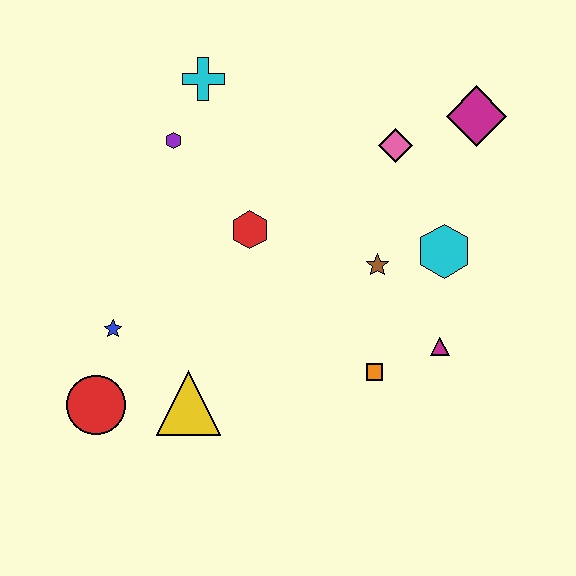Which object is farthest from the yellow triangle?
The magenta diamond is farthest from the yellow triangle.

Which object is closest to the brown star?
The cyan hexagon is closest to the brown star.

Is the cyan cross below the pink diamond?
No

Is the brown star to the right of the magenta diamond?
No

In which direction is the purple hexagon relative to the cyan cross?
The purple hexagon is below the cyan cross.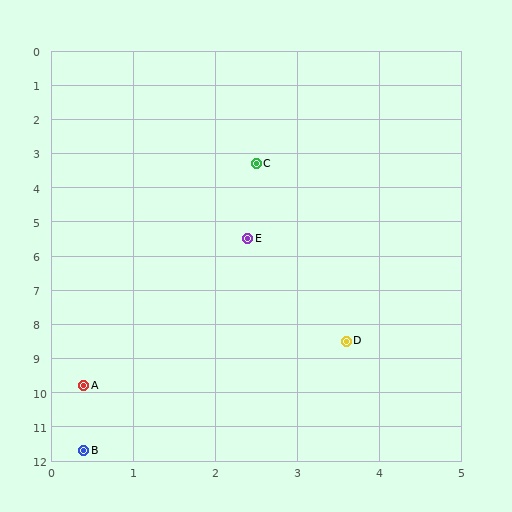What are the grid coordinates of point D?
Point D is at approximately (3.6, 8.5).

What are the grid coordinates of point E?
Point E is at approximately (2.4, 5.5).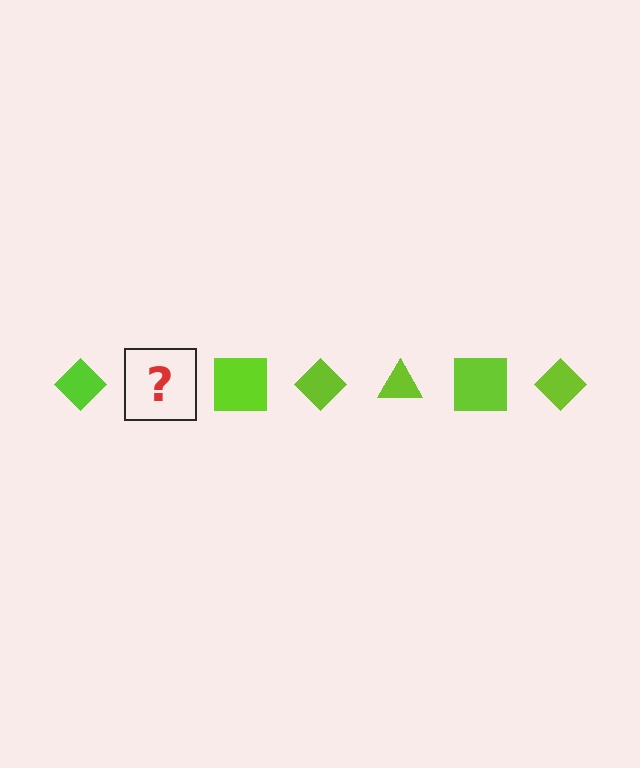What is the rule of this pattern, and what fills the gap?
The rule is that the pattern cycles through diamond, triangle, square shapes in lime. The gap should be filled with a lime triangle.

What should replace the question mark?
The question mark should be replaced with a lime triangle.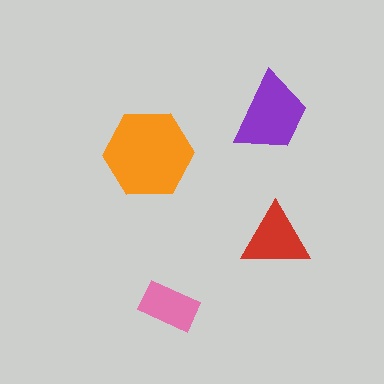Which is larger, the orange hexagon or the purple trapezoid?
The orange hexagon.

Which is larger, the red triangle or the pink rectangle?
The red triangle.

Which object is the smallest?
The pink rectangle.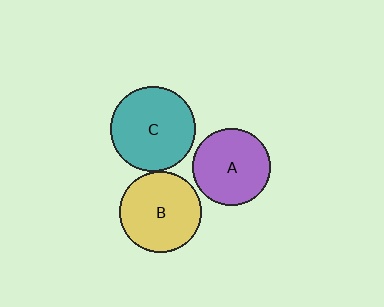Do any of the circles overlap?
No, none of the circles overlap.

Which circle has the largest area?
Circle C (teal).